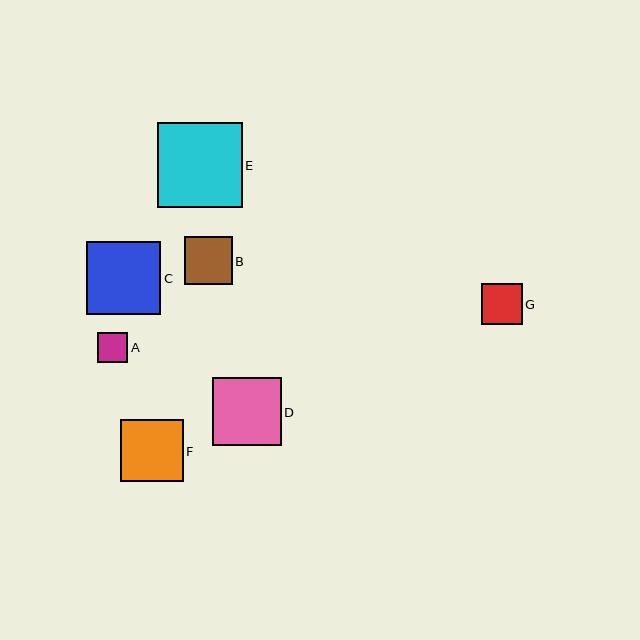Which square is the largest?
Square E is the largest with a size of approximately 85 pixels.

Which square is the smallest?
Square A is the smallest with a size of approximately 30 pixels.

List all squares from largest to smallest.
From largest to smallest: E, C, D, F, B, G, A.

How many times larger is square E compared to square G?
Square E is approximately 2.1 times the size of square G.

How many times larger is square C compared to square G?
Square C is approximately 1.8 times the size of square G.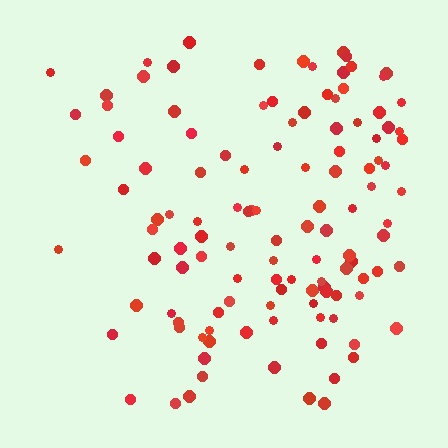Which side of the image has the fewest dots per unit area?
The left.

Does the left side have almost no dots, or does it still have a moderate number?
Still a moderate number, just noticeably fewer than the right.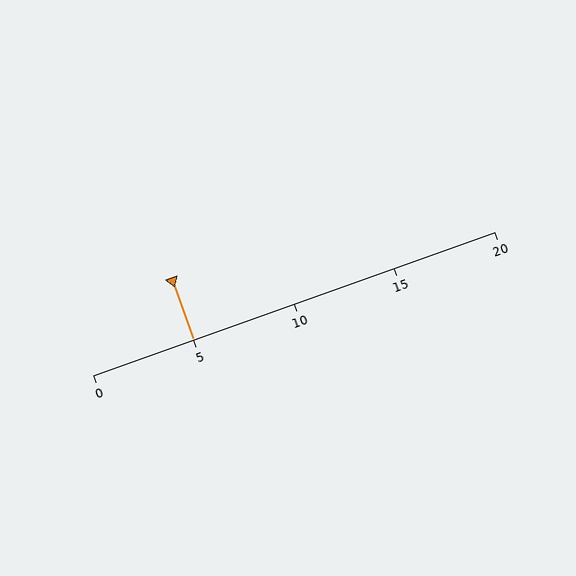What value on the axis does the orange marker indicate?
The marker indicates approximately 5.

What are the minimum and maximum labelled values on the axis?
The axis runs from 0 to 20.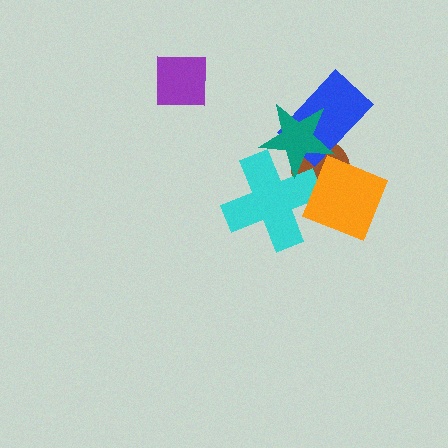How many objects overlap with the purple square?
0 objects overlap with the purple square.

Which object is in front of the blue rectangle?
The teal star is in front of the blue rectangle.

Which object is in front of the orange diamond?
The teal star is in front of the orange diamond.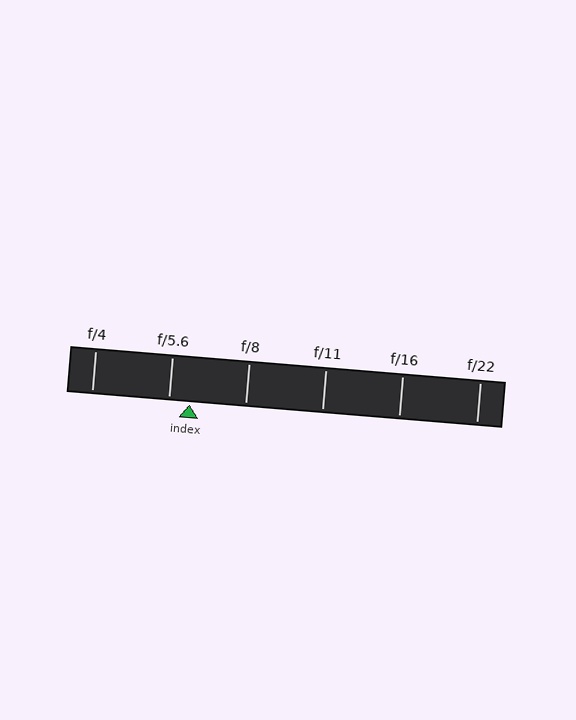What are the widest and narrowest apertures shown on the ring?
The widest aperture shown is f/4 and the narrowest is f/22.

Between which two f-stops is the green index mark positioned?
The index mark is between f/5.6 and f/8.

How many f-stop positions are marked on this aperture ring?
There are 6 f-stop positions marked.